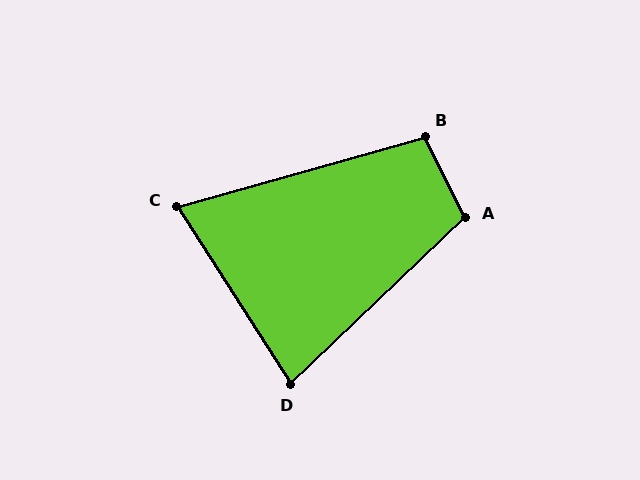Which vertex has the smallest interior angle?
C, at approximately 73 degrees.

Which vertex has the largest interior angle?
A, at approximately 107 degrees.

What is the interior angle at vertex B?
Approximately 101 degrees (obtuse).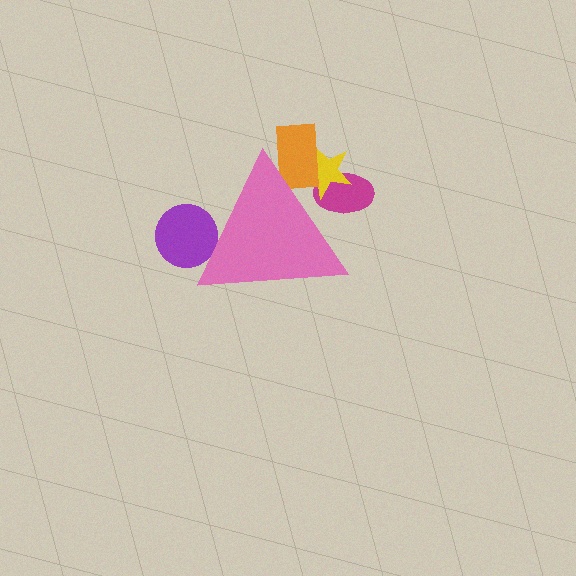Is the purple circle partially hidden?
Yes, the purple circle is partially hidden behind the pink triangle.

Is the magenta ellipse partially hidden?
Yes, the magenta ellipse is partially hidden behind the pink triangle.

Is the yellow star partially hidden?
Yes, the yellow star is partially hidden behind the pink triangle.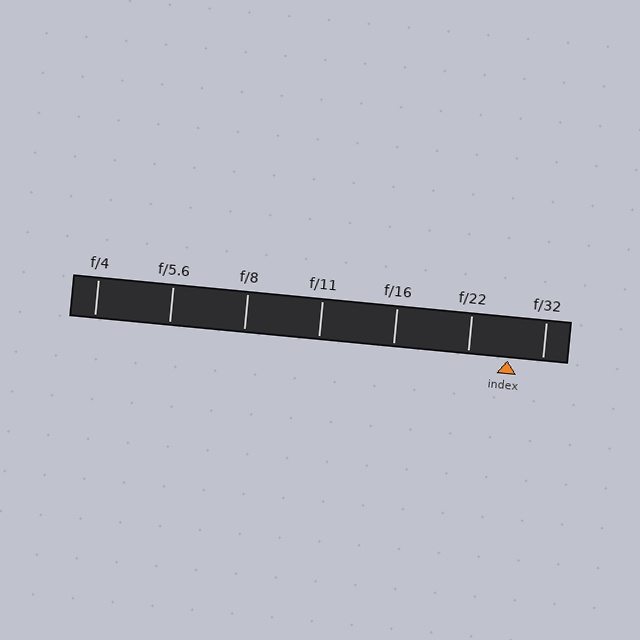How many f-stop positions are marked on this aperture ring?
There are 7 f-stop positions marked.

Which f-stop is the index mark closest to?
The index mark is closest to f/32.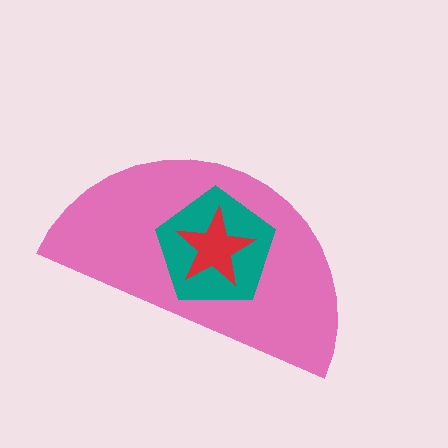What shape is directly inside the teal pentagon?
The red star.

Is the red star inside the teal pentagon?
Yes.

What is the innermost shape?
The red star.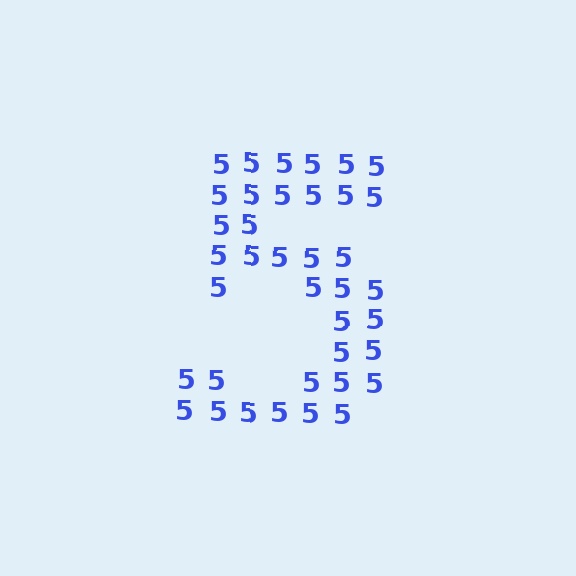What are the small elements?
The small elements are digit 5's.